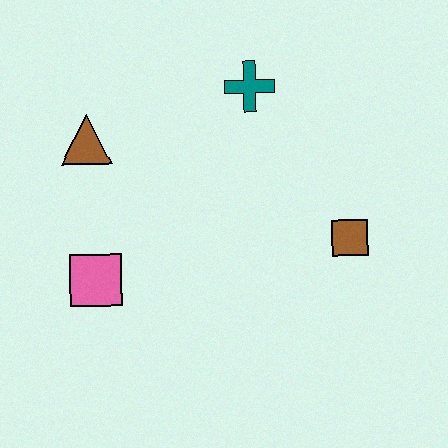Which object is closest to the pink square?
The brown triangle is closest to the pink square.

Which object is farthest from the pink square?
The brown square is farthest from the pink square.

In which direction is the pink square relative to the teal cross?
The pink square is below the teal cross.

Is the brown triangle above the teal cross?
No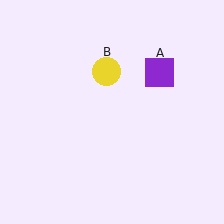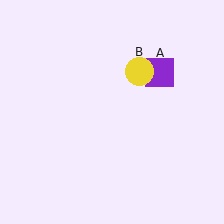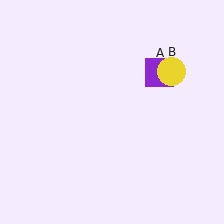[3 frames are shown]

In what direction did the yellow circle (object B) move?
The yellow circle (object B) moved right.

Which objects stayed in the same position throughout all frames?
Purple square (object A) remained stationary.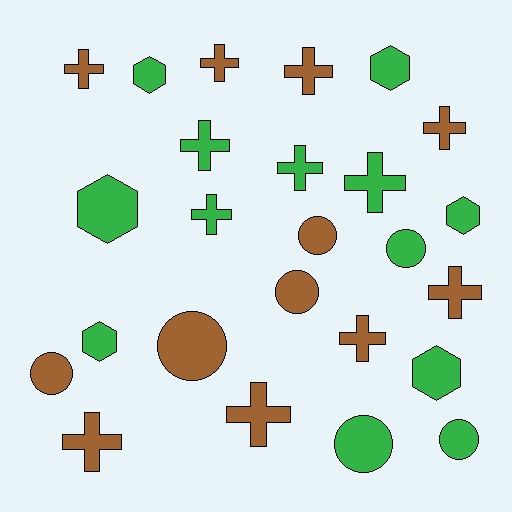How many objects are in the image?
There are 25 objects.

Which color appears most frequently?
Green, with 13 objects.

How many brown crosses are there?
There are 8 brown crosses.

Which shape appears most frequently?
Cross, with 12 objects.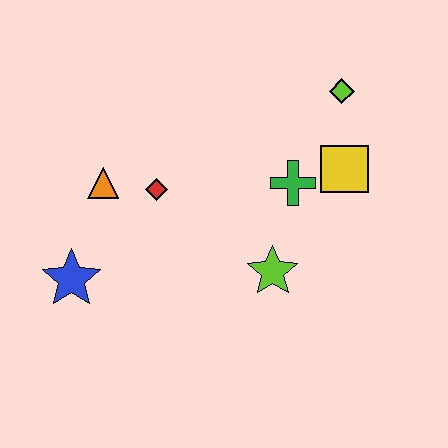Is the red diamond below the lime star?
No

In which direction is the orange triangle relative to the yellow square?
The orange triangle is to the left of the yellow square.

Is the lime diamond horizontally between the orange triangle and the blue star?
No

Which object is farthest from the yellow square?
The blue star is farthest from the yellow square.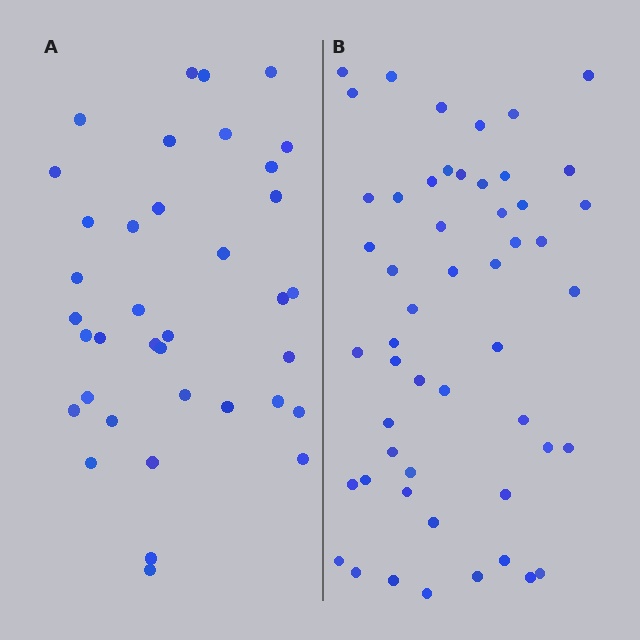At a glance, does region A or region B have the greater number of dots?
Region B (the right region) has more dots.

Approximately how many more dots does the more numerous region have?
Region B has approximately 15 more dots than region A.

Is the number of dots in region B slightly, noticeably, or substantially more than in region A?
Region B has noticeably more, but not dramatically so. The ratio is roughly 1.4 to 1.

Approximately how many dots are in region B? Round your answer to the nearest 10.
About 50 dots. (The exact count is 52, which rounds to 50.)